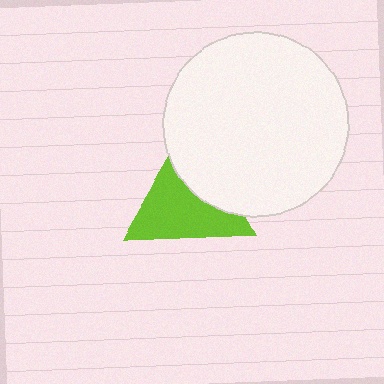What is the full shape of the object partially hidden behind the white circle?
The partially hidden object is a lime triangle.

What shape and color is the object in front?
The object in front is a white circle.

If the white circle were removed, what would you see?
You would see the complete lime triangle.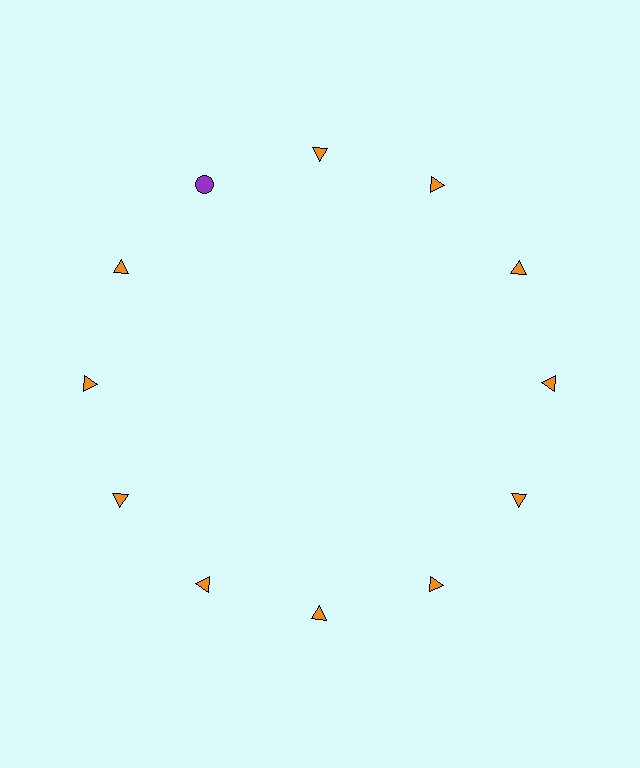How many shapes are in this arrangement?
There are 12 shapes arranged in a ring pattern.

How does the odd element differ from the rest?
It differs in both color (purple instead of orange) and shape (circle instead of triangle).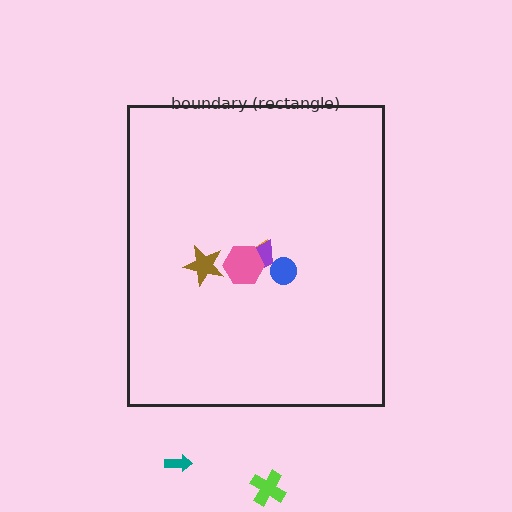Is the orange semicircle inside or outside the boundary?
Inside.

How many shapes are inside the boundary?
5 inside, 2 outside.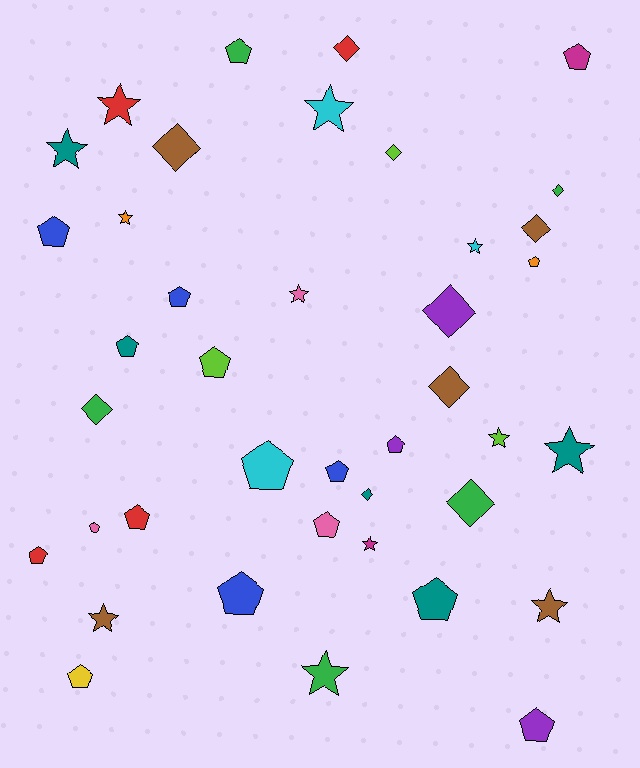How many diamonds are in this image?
There are 10 diamonds.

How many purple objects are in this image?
There are 3 purple objects.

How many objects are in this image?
There are 40 objects.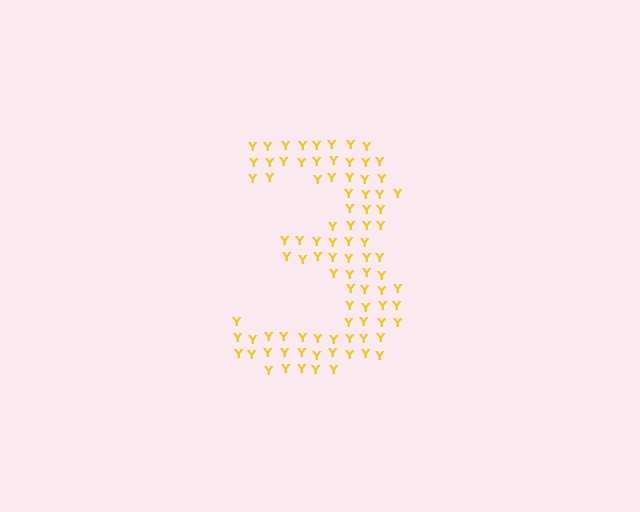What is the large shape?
The large shape is the digit 3.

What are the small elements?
The small elements are letter Y's.